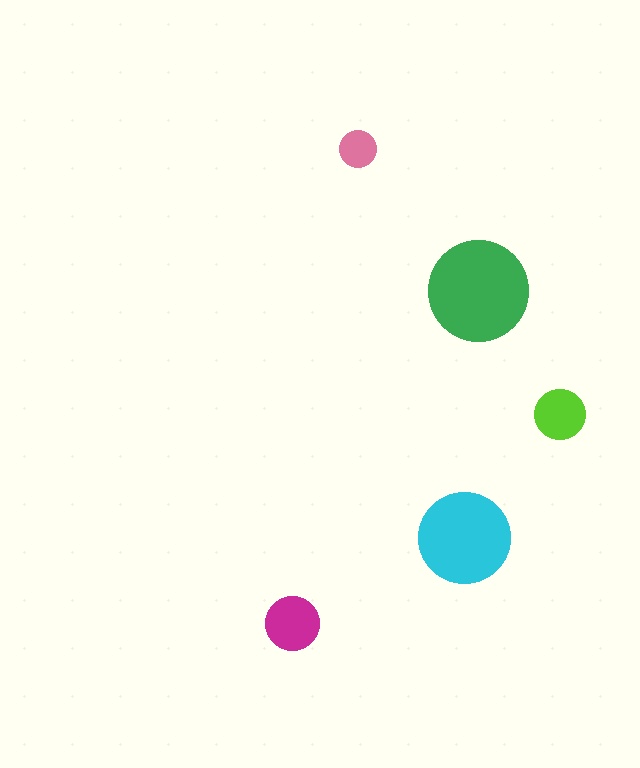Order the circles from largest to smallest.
the green one, the cyan one, the magenta one, the lime one, the pink one.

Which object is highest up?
The pink circle is topmost.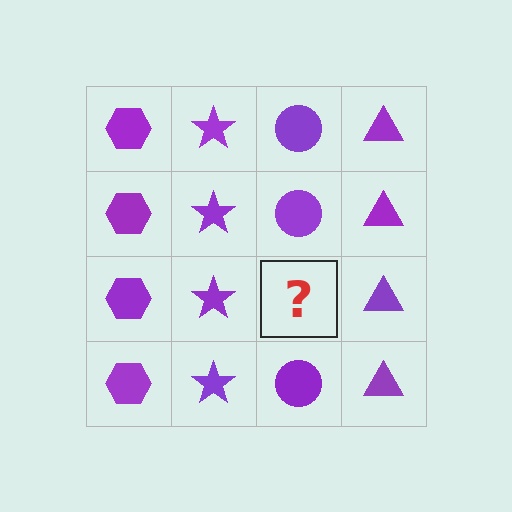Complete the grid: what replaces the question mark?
The question mark should be replaced with a purple circle.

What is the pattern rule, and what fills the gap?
The rule is that each column has a consistent shape. The gap should be filled with a purple circle.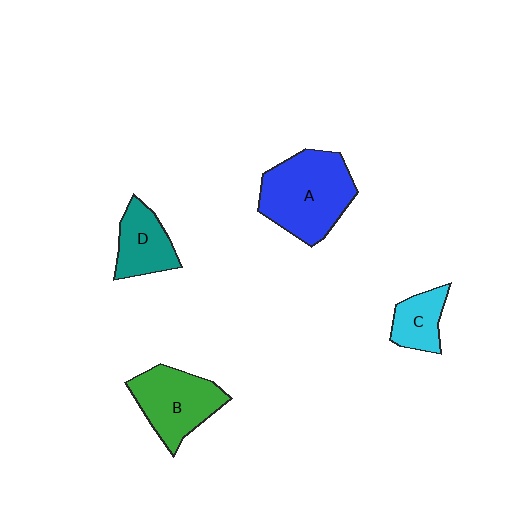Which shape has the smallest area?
Shape C (cyan).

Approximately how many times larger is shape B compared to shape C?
Approximately 1.8 times.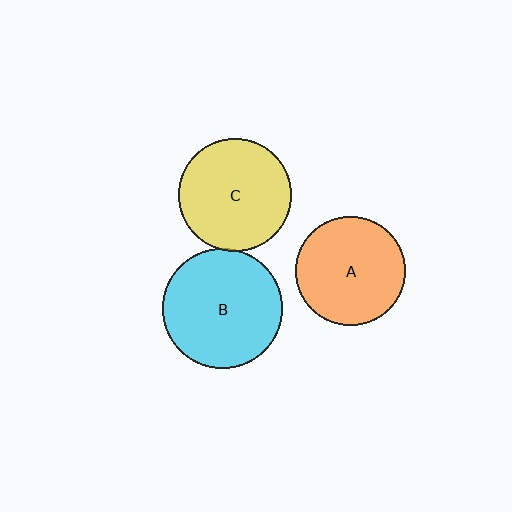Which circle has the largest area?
Circle B (cyan).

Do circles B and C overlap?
Yes.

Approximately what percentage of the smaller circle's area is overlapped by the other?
Approximately 5%.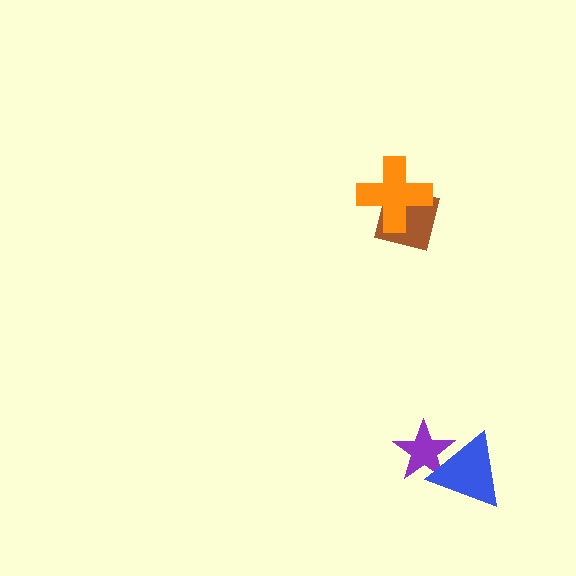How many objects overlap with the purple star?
1 object overlaps with the purple star.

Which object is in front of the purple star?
The blue triangle is in front of the purple star.